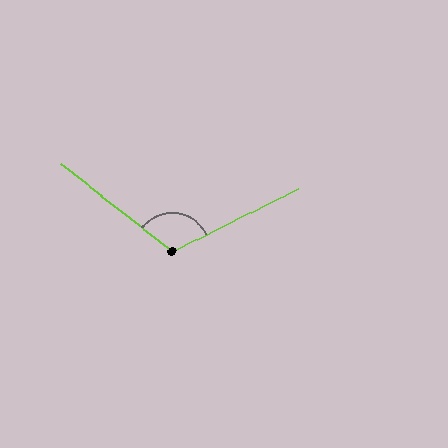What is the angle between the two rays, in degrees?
Approximately 115 degrees.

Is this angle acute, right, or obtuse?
It is obtuse.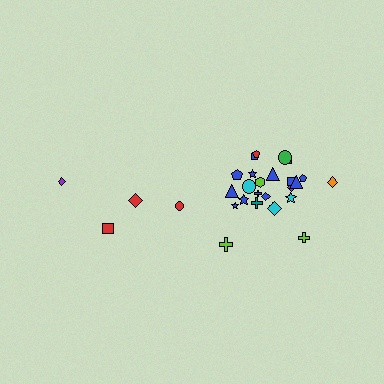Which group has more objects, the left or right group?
The right group.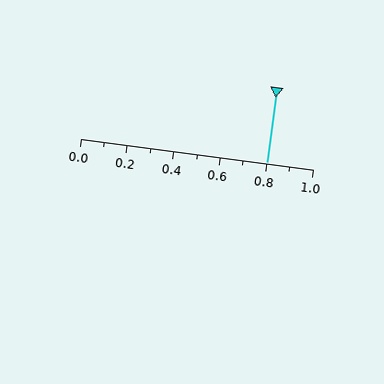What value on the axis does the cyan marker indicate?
The marker indicates approximately 0.8.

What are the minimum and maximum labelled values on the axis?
The axis runs from 0.0 to 1.0.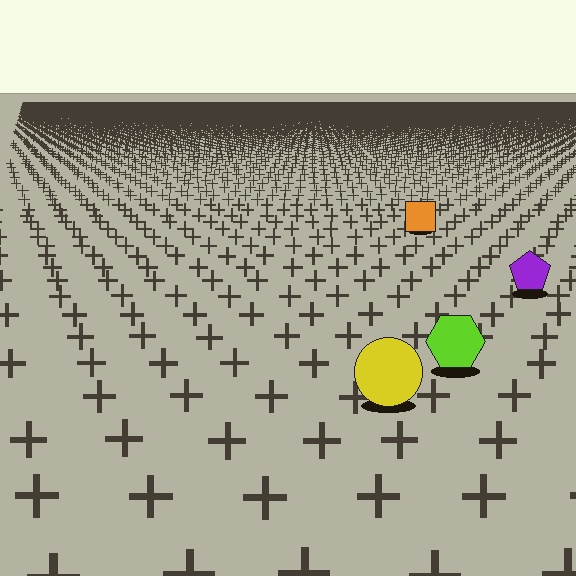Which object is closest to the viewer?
The yellow circle is closest. The texture marks near it are larger and more spread out.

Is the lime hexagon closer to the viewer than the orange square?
Yes. The lime hexagon is closer — you can tell from the texture gradient: the ground texture is coarser near it.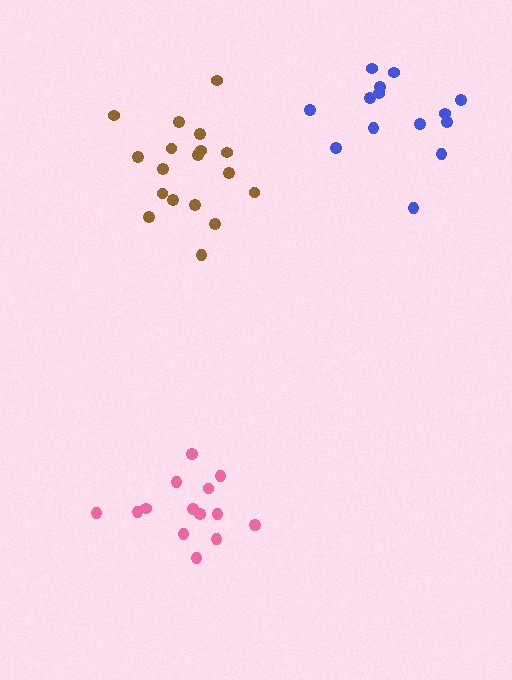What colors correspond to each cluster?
The clusters are colored: blue, brown, pink.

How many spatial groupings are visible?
There are 3 spatial groupings.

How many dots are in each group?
Group 1: 14 dots, Group 2: 18 dots, Group 3: 14 dots (46 total).